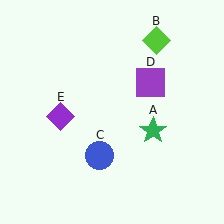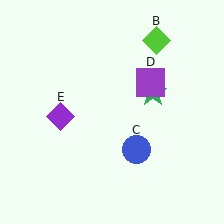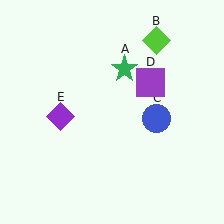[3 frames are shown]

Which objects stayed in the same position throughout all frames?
Lime diamond (object B) and purple square (object D) and purple diamond (object E) remained stationary.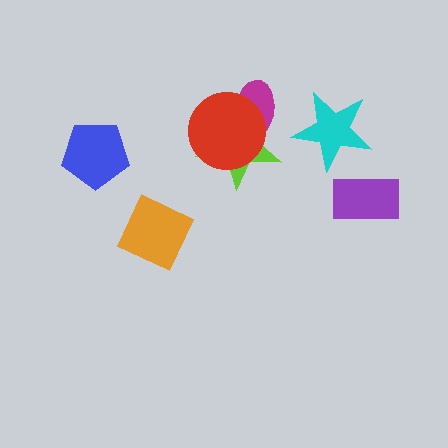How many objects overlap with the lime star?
2 objects overlap with the lime star.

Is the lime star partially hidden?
Yes, it is partially covered by another shape.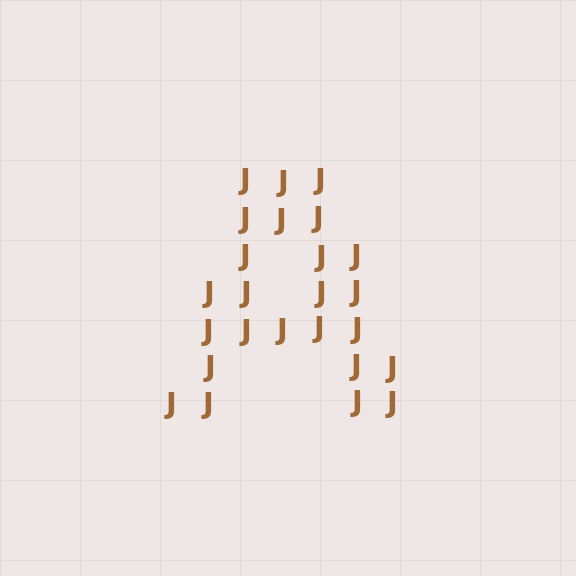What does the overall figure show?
The overall figure shows the letter A.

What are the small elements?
The small elements are letter J's.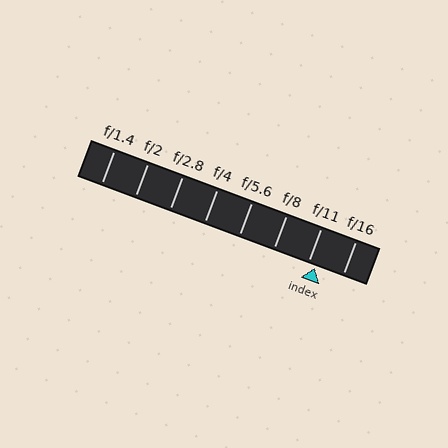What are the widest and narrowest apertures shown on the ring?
The widest aperture shown is f/1.4 and the narrowest is f/16.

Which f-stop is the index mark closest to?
The index mark is closest to f/11.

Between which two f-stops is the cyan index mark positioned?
The index mark is between f/11 and f/16.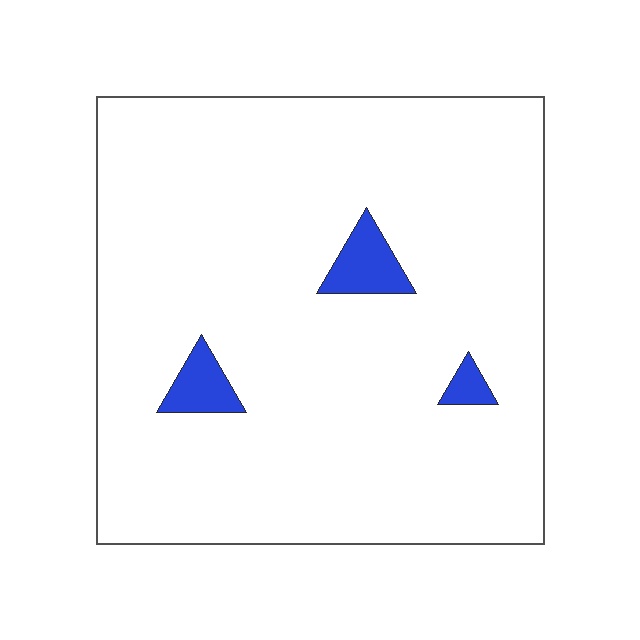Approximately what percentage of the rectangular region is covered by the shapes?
Approximately 5%.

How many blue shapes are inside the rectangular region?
3.